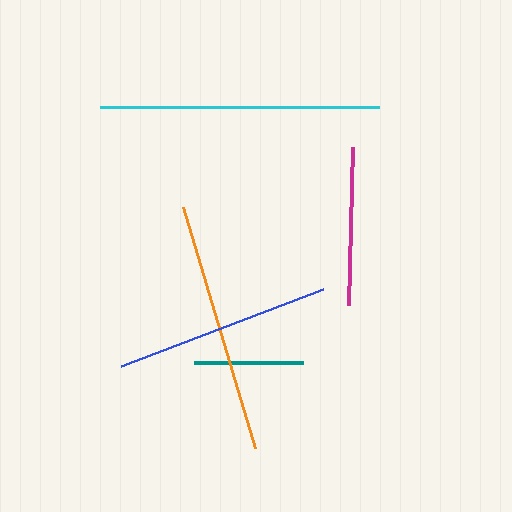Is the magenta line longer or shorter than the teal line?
The magenta line is longer than the teal line.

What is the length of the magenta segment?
The magenta segment is approximately 158 pixels long.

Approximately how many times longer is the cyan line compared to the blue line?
The cyan line is approximately 1.3 times the length of the blue line.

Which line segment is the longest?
The cyan line is the longest at approximately 280 pixels.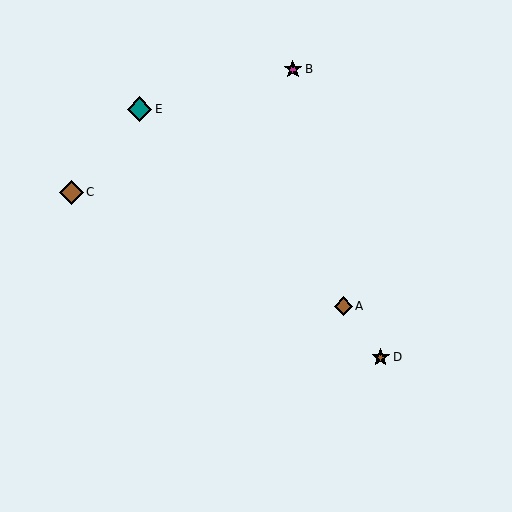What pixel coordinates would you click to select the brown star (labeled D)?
Click at (381, 357) to select the brown star D.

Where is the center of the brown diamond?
The center of the brown diamond is at (72, 192).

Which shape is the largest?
The teal diamond (labeled E) is the largest.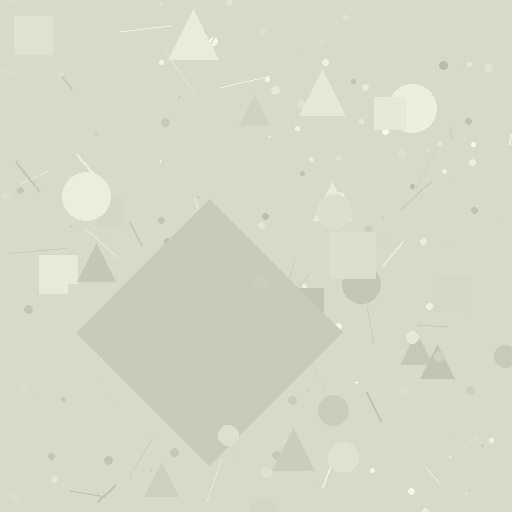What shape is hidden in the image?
A diamond is hidden in the image.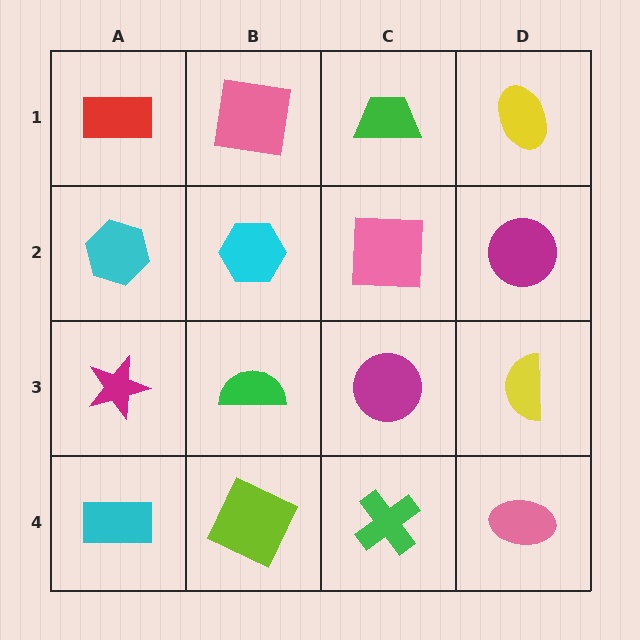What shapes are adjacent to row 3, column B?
A cyan hexagon (row 2, column B), a lime square (row 4, column B), a magenta star (row 3, column A), a magenta circle (row 3, column C).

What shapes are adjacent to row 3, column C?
A pink square (row 2, column C), a green cross (row 4, column C), a green semicircle (row 3, column B), a yellow semicircle (row 3, column D).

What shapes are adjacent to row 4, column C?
A magenta circle (row 3, column C), a lime square (row 4, column B), a pink ellipse (row 4, column D).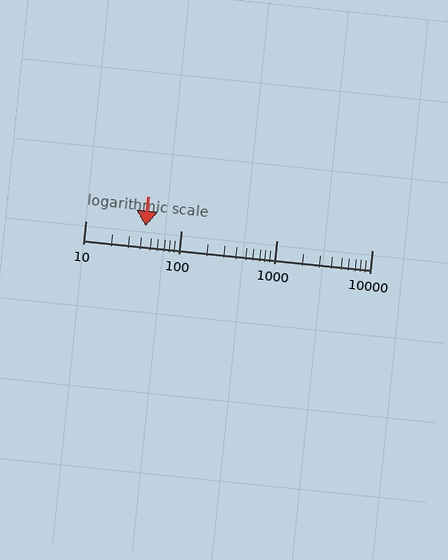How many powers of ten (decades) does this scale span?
The scale spans 3 decades, from 10 to 10000.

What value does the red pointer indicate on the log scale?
The pointer indicates approximately 43.